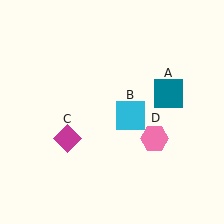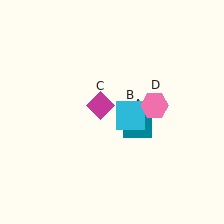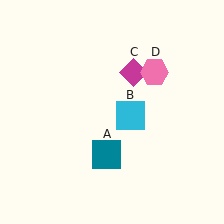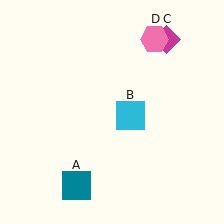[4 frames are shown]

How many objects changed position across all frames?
3 objects changed position: teal square (object A), magenta diamond (object C), pink hexagon (object D).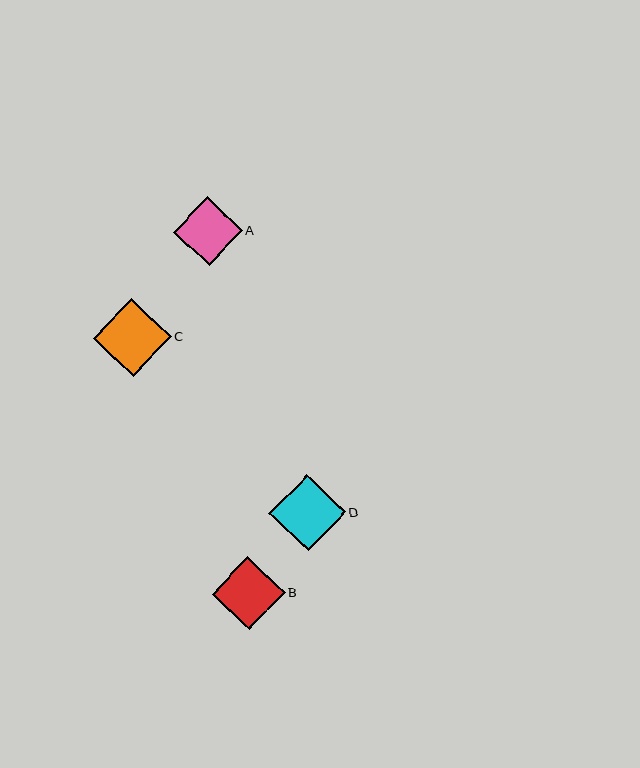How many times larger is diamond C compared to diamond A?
Diamond C is approximately 1.1 times the size of diamond A.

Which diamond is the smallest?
Diamond A is the smallest with a size of approximately 68 pixels.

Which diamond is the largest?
Diamond C is the largest with a size of approximately 78 pixels.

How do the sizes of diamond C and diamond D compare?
Diamond C and diamond D are approximately the same size.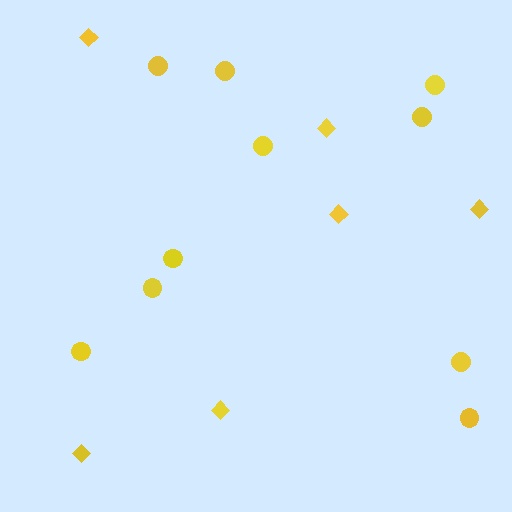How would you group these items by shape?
There are 2 groups: one group of diamonds (6) and one group of circles (10).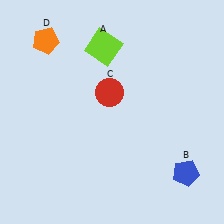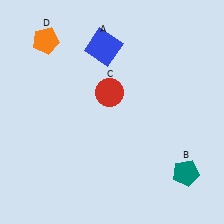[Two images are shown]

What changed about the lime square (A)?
In Image 1, A is lime. In Image 2, it changed to blue.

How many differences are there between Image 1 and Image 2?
There are 2 differences between the two images.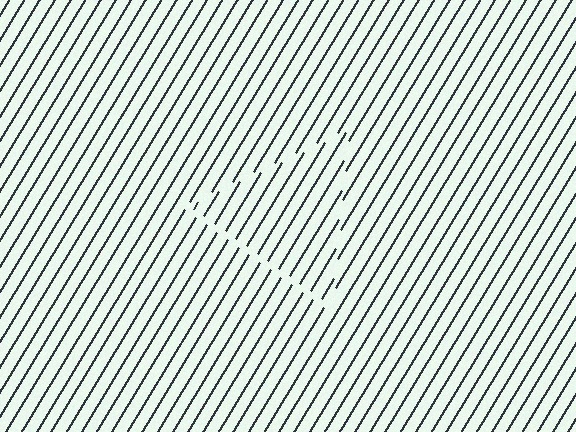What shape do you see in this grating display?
An illusory triangle. The interior of the shape contains the same grating, shifted by half a period — the contour is defined by the phase discontinuity where line-ends from the inner and outer gratings abut.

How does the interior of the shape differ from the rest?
The interior of the shape contains the same grating, shifted by half a period — the contour is defined by the phase discontinuity where line-ends from the inner and outer gratings abut.